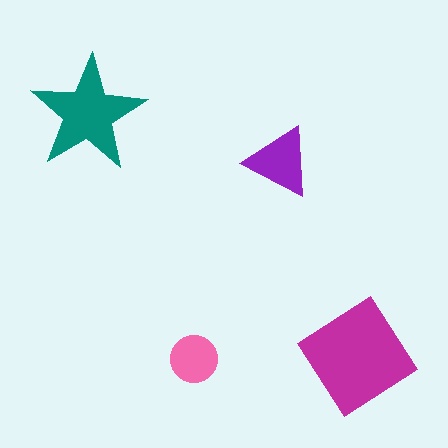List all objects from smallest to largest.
The pink circle, the purple triangle, the teal star, the magenta diamond.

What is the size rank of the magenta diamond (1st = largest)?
1st.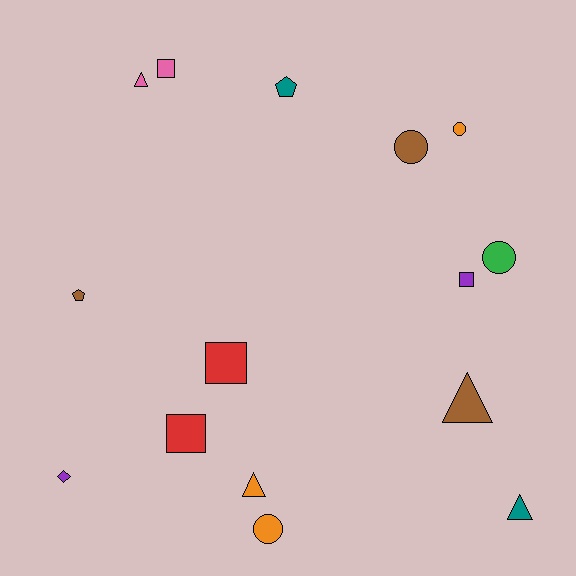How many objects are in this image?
There are 15 objects.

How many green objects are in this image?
There is 1 green object.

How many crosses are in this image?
There are no crosses.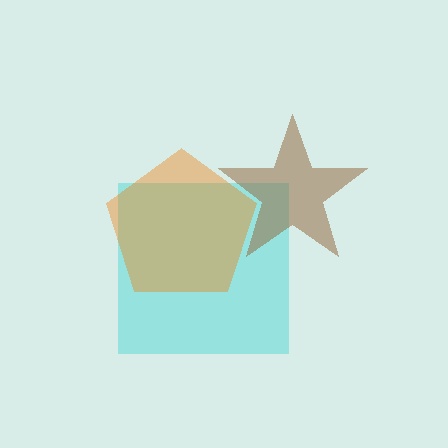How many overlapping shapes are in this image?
There are 3 overlapping shapes in the image.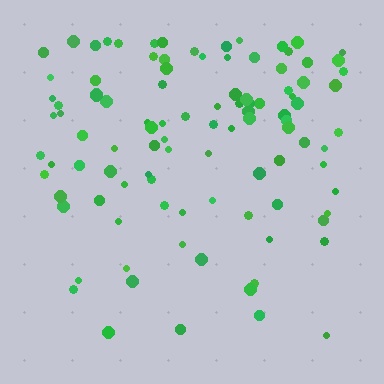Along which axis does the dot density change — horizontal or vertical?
Vertical.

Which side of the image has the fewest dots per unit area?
The bottom.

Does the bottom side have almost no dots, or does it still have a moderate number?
Still a moderate number, just noticeably fewer than the top.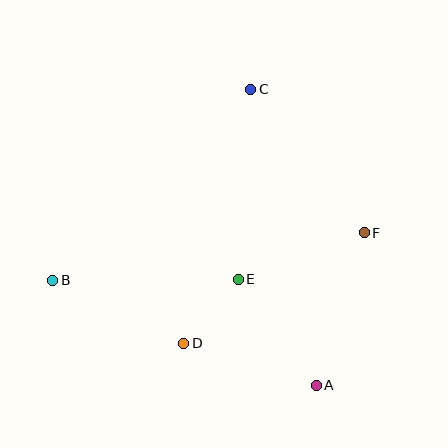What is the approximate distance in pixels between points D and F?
The distance between D and F is approximately 212 pixels.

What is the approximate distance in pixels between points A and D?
The distance between A and D is approximately 139 pixels.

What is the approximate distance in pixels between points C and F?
The distance between C and F is approximately 183 pixels.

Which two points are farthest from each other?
Points B and F are farthest from each other.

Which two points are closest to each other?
Points D and E are closest to each other.